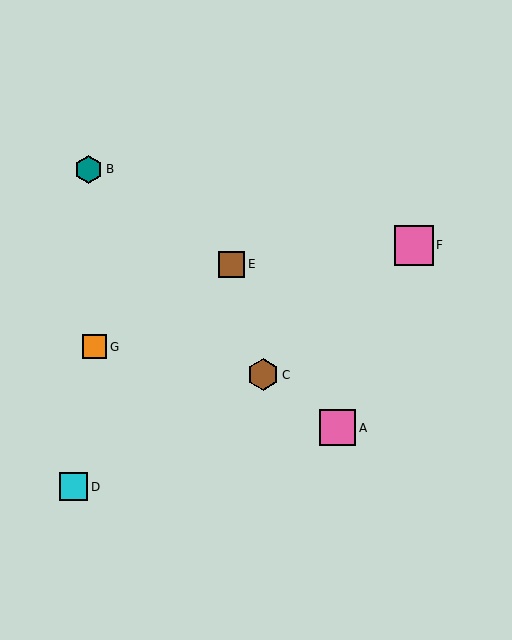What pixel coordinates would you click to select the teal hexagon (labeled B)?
Click at (89, 169) to select the teal hexagon B.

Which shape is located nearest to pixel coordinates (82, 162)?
The teal hexagon (labeled B) at (89, 169) is nearest to that location.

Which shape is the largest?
The pink square (labeled F) is the largest.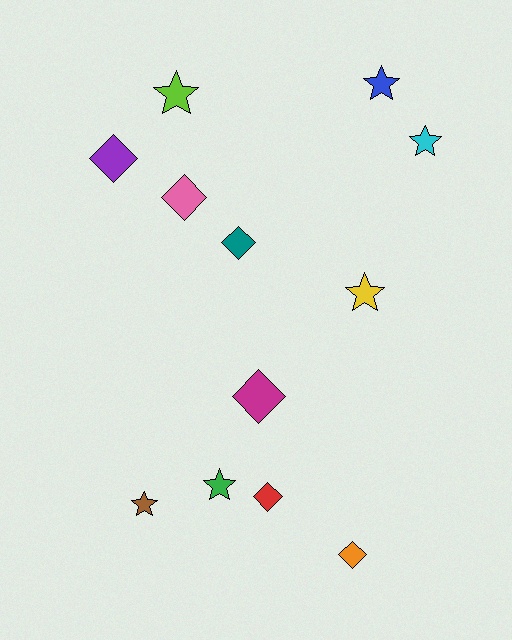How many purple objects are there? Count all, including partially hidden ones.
There is 1 purple object.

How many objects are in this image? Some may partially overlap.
There are 12 objects.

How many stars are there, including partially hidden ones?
There are 6 stars.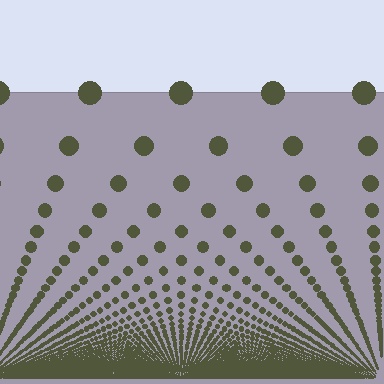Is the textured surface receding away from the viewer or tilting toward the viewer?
The surface appears to tilt toward the viewer. Texture elements get larger and sparser toward the top.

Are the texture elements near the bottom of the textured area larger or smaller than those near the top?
Smaller. The gradient is inverted — elements near the bottom are smaller and denser.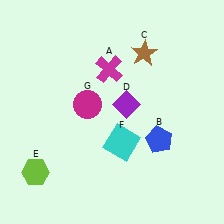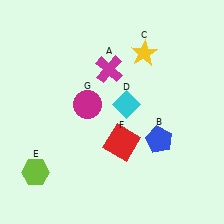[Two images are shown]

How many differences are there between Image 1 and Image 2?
There are 3 differences between the two images.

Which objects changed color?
C changed from brown to yellow. D changed from purple to cyan. F changed from cyan to red.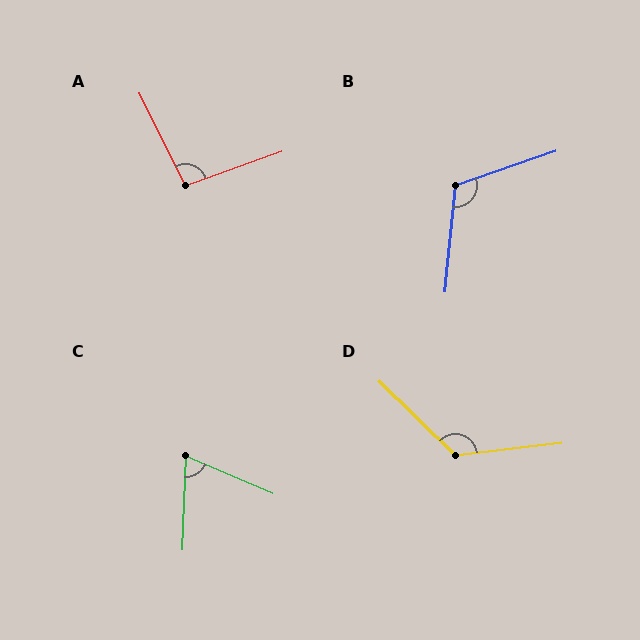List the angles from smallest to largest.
C (69°), A (97°), B (115°), D (129°).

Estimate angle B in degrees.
Approximately 115 degrees.